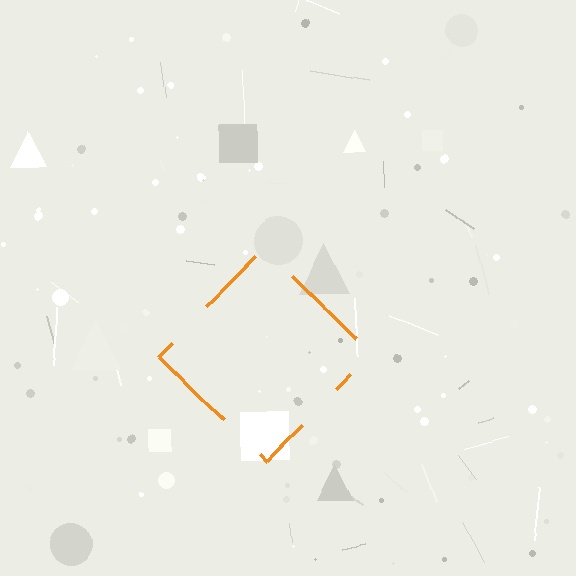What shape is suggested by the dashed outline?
The dashed outline suggests a diamond.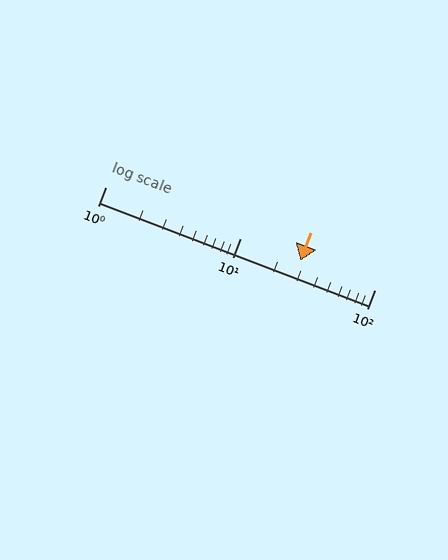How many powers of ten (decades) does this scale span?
The scale spans 2 decades, from 1 to 100.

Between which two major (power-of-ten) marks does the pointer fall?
The pointer is between 10 and 100.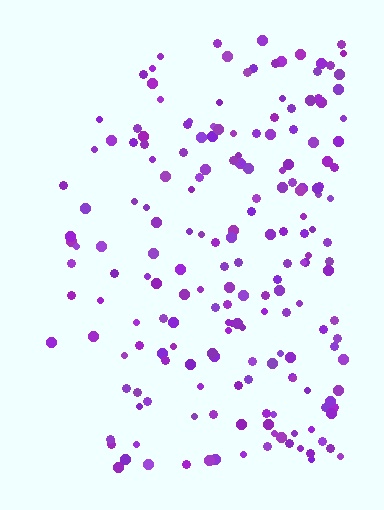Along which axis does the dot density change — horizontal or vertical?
Horizontal.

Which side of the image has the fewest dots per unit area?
The left.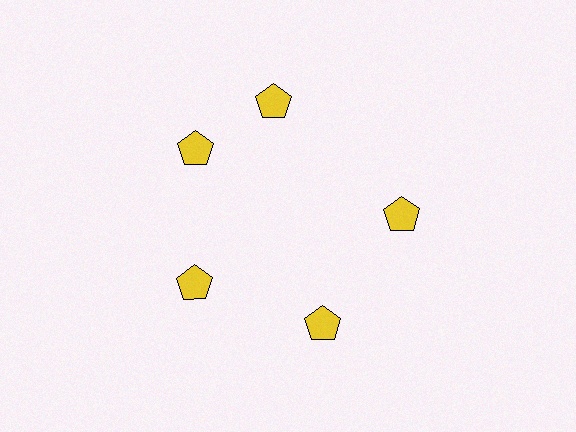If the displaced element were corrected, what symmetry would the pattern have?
It would have 5-fold rotational symmetry — the pattern would map onto itself every 72 degrees.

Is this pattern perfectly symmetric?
No. The 5 yellow pentagons are arranged in a ring, but one element near the 1 o'clock position is rotated out of alignment along the ring, breaking the 5-fold rotational symmetry.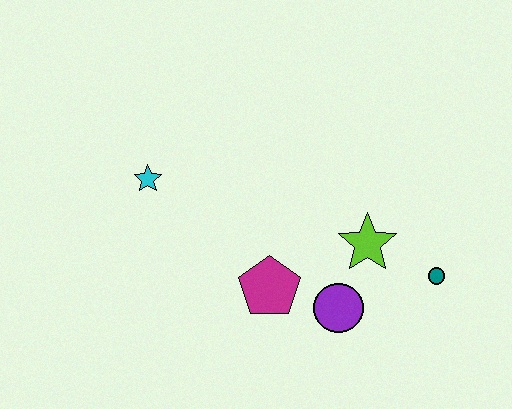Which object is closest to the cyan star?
The magenta pentagon is closest to the cyan star.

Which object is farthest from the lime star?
The cyan star is farthest from the lime star.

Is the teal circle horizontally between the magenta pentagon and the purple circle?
No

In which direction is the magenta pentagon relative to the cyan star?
The magenta pentagon is to the right of the cyan star.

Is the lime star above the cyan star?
No